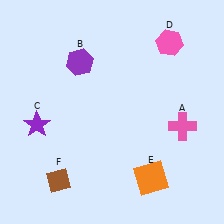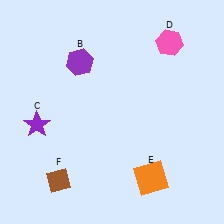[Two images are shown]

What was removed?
The pink cross (A) was removed in Image 2.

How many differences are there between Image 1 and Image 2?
There is 1 difference between the two images.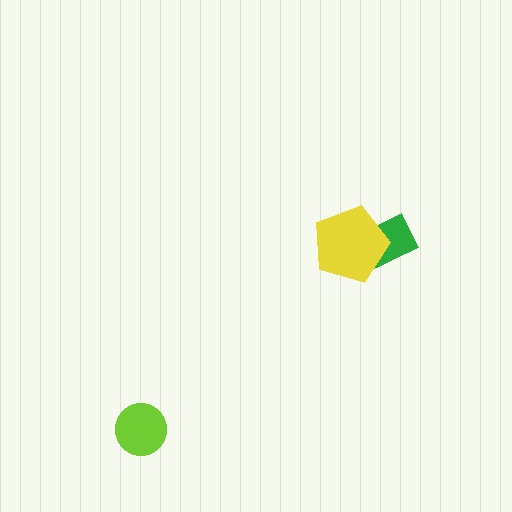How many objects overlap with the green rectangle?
1 object overlaps with the green rectangle.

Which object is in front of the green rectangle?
The yellow pentagon is in front of the green rectangle.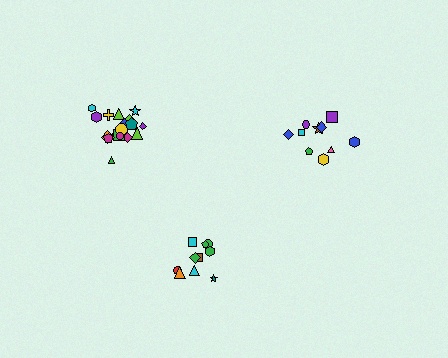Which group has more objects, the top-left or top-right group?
The top-left group.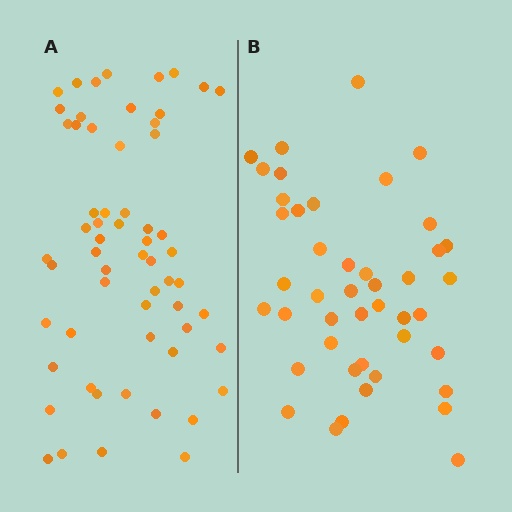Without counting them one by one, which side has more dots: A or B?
Region A (the left region) has more dots.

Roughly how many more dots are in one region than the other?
Region A has approximately 15 more dots than region B.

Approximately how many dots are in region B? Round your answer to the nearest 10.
About 40 dots. (The exact count is 44, which rounds to 40.)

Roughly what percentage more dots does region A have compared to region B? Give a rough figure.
About 35% more.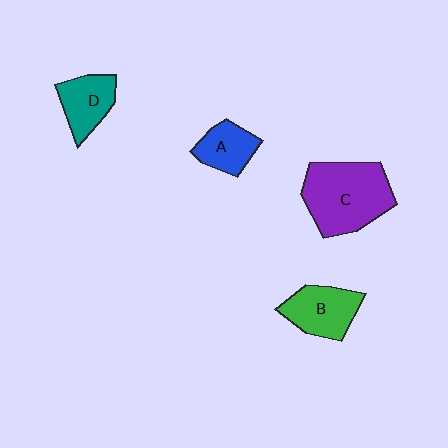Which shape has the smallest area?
Shape A (blue).